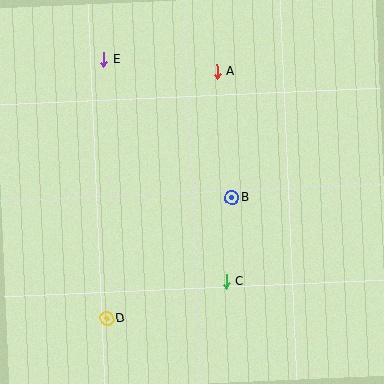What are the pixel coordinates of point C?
Point C is at (226, 282).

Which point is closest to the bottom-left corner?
Point D is closest to the bottom-left corner.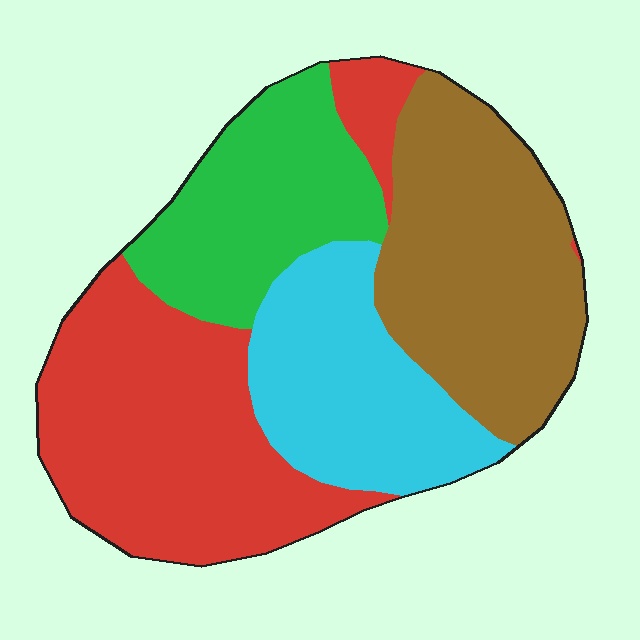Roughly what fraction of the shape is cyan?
Cyan covers about 20% of the shape.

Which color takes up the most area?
Red, at roughly 35%.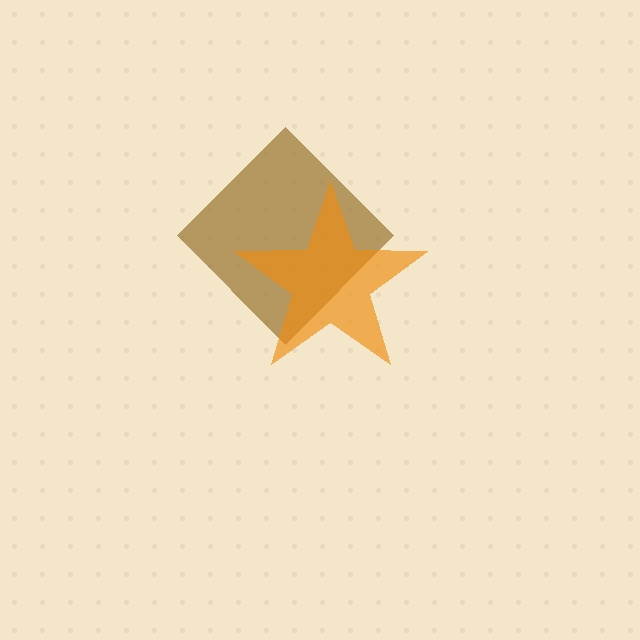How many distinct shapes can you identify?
There are 2 distinct shapes: a brown diamond, an orange star.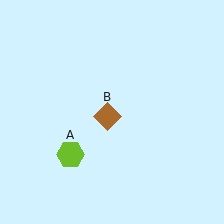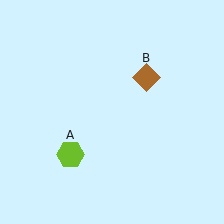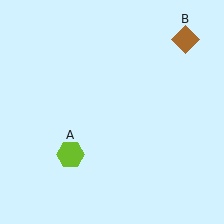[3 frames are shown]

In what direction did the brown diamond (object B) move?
The brown diamond (object B) moved up and to the right.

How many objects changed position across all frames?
1 object changed position: brown diamond (object B).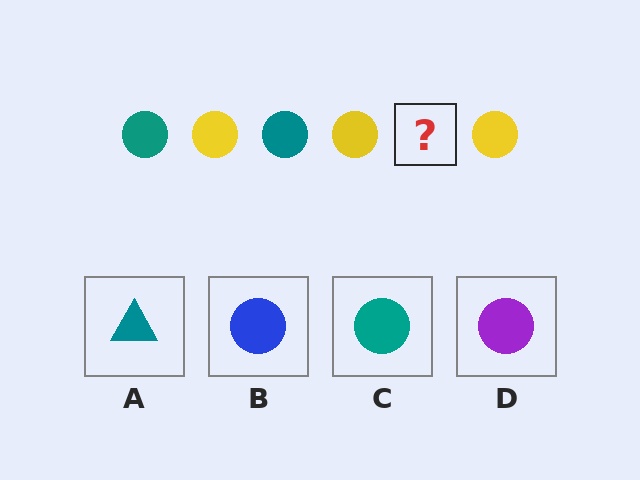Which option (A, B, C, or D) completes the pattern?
C.